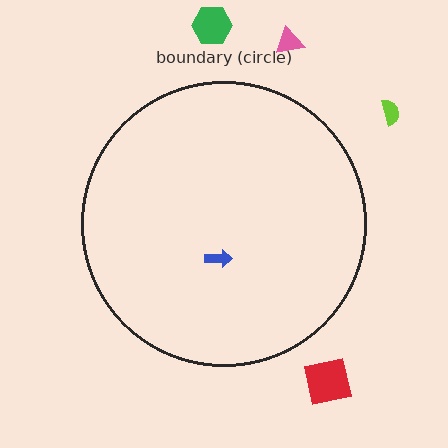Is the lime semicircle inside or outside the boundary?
Outside.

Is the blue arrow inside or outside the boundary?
Inside.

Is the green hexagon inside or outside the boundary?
Outside.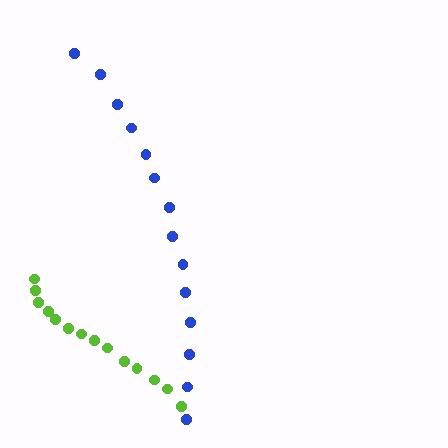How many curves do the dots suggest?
There are 2 distinct paths.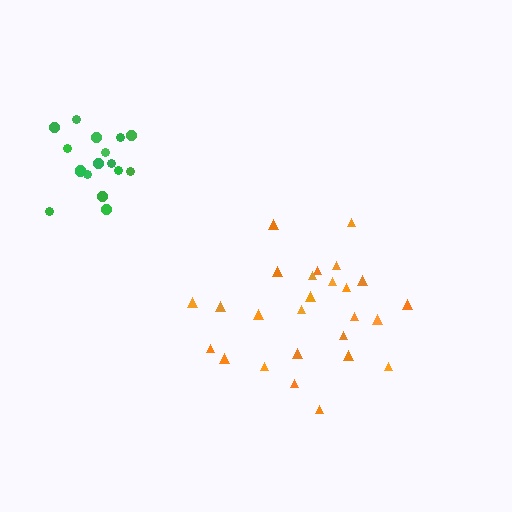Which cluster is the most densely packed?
Green.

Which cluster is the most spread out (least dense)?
Orange.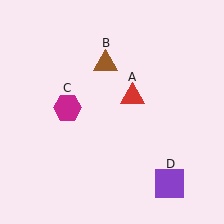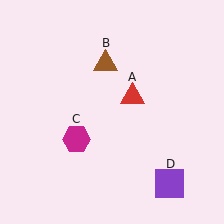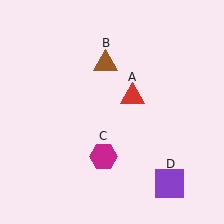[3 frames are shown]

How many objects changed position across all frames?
1 object changed position: magenta hexagon (object C).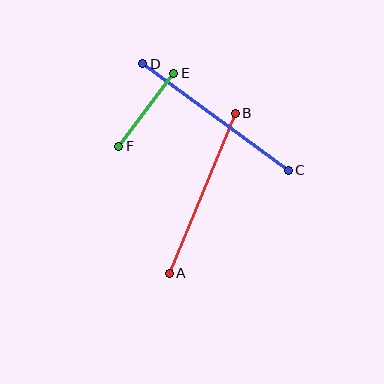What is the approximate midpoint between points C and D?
The midpoint is at approximately (215, 117) pixels.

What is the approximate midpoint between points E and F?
The midpoint is at approximately (146, 110) pixels.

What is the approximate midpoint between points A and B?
The midpoint is at approximately (202, 193) pixels.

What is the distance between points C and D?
The distance is approximately 180 pixels.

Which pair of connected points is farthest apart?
Points C and D are farthest apart.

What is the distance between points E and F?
The distance is approximately 91 pixels.